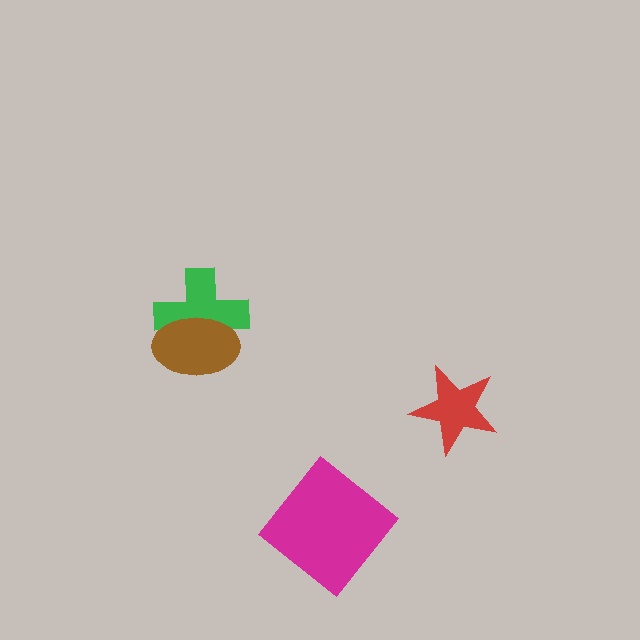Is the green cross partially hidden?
Yes, it is partially covered by another shape.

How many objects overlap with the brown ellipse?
1 object overlaps with the brown ellipse.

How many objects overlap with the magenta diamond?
0 objects overlap with the magenta diamond.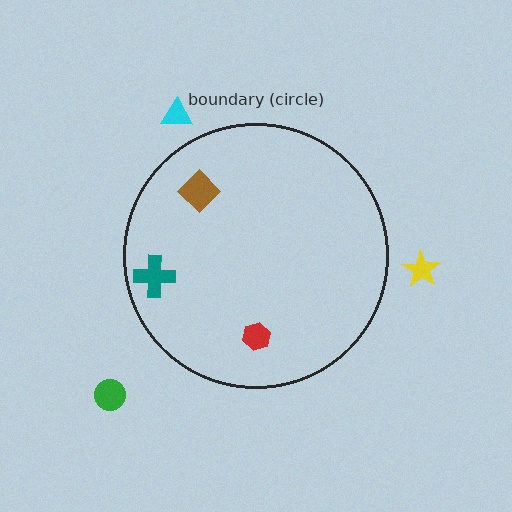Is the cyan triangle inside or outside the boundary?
Outside.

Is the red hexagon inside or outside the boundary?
Inside.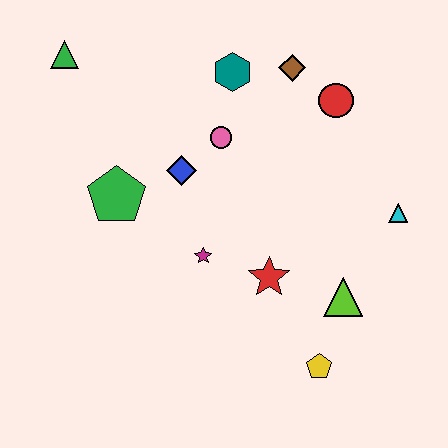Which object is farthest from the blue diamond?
The yellow pentagon is farthest from the blue diamond.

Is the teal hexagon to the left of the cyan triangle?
Yes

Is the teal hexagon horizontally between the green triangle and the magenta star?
No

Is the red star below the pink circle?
Yes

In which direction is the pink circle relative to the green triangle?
The pink circle is to the right of the green triangle.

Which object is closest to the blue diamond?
The pink circle is closest to the blue diamond.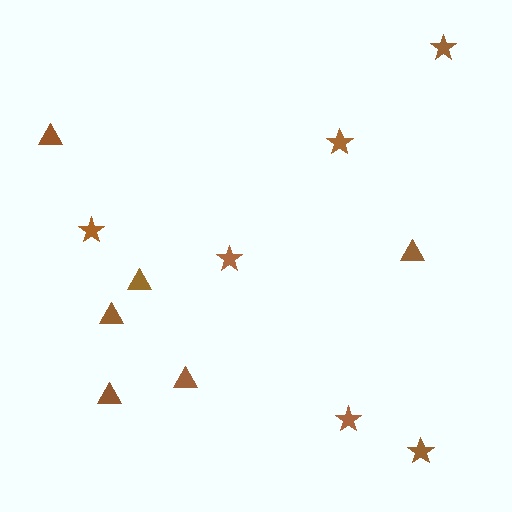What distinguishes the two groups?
There are 2 groups: one group of triangles (6) and one group of stars (6).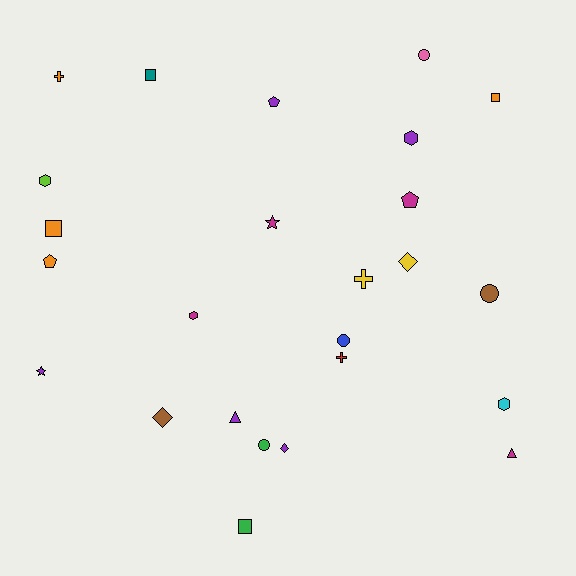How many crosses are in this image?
There are 3 crosses.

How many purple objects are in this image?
There are 5 purple objects.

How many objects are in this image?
There are 25 objects.